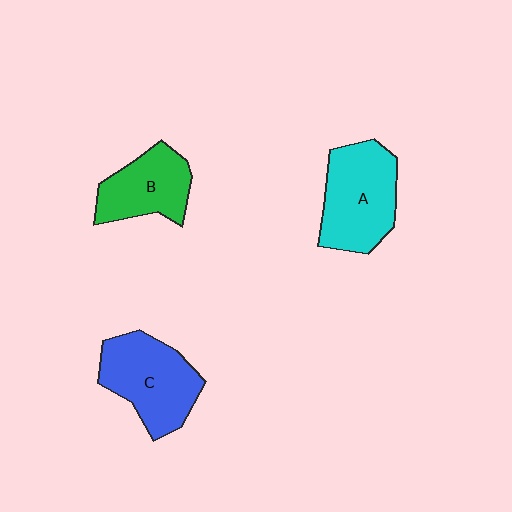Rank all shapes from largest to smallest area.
From largest to smallest: A (cyan), C (blue), B (green).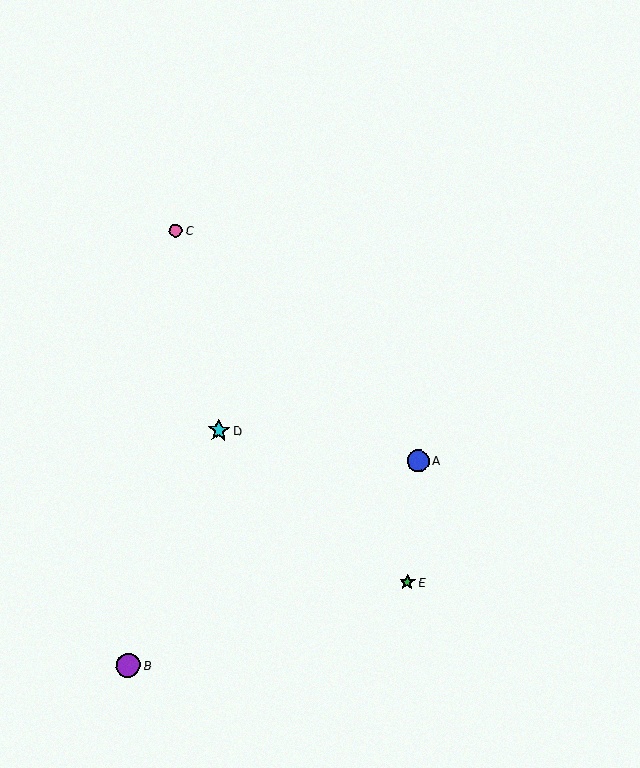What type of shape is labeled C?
Shape C is a pink circle.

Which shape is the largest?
The purple circle (labeled B) is the largest.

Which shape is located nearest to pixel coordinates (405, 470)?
The blue circle (labeled A) at (418, 461) is nearest to that location.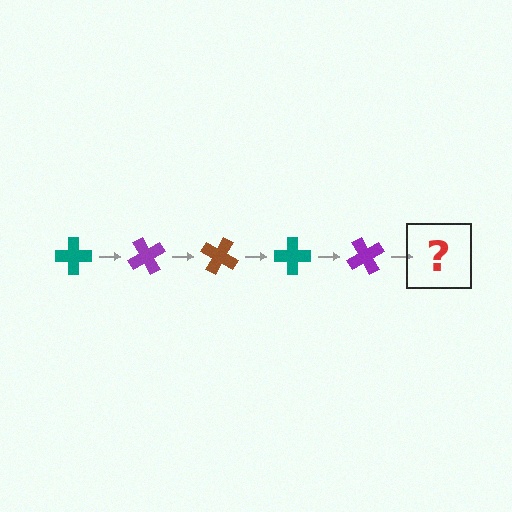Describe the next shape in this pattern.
It should be a brown cross, rotated 300 degrees from the start.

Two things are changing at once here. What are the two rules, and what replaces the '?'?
The two rules are that it rotates 60 degrees each step and the color cycles through teal, purple, and brown. The '?' should be a brown cross, rotated 300 degrees from the start.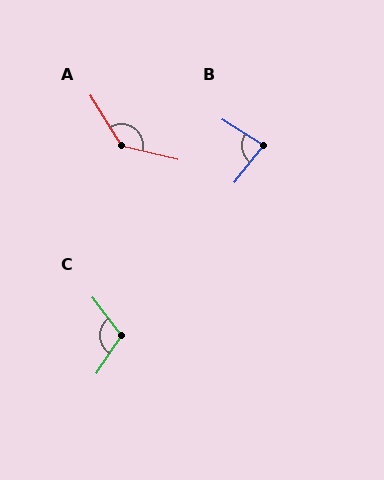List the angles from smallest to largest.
B (84°), C (110°), A (135°).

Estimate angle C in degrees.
Approximately 110 degrees.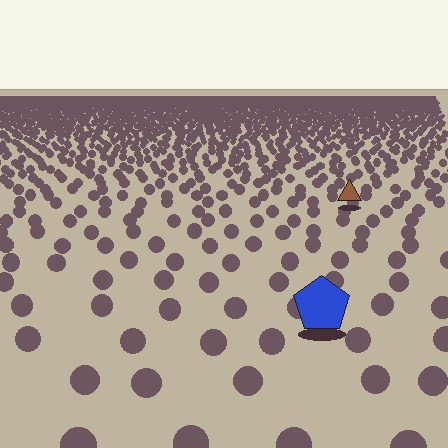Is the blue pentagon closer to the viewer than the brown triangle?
Yes. The blue pentagon is closer — you can tell from the texture gradient: the ground texture is coarser near it.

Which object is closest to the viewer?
The blue pentagon is closest. The texture marks near it are larger and more spread out.